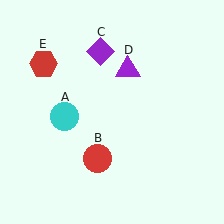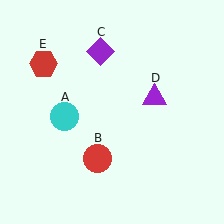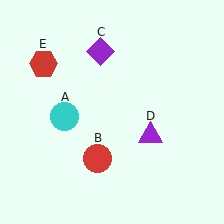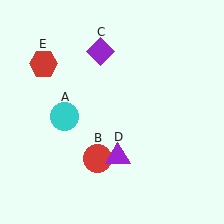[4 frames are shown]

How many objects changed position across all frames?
1 object changed position: purple triangle (object D).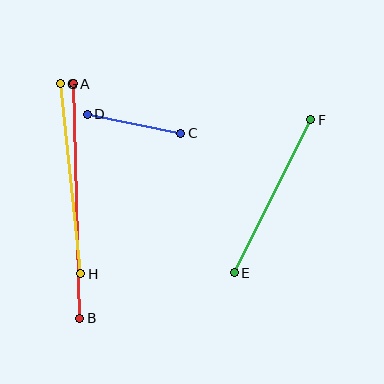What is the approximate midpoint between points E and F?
The midpoint is at approximately (272, 196) pixels.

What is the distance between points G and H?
The distance is approximately 191 pixels.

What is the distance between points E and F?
The distance is approximately 171 pixels.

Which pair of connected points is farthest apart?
Points A and B are farthest apart.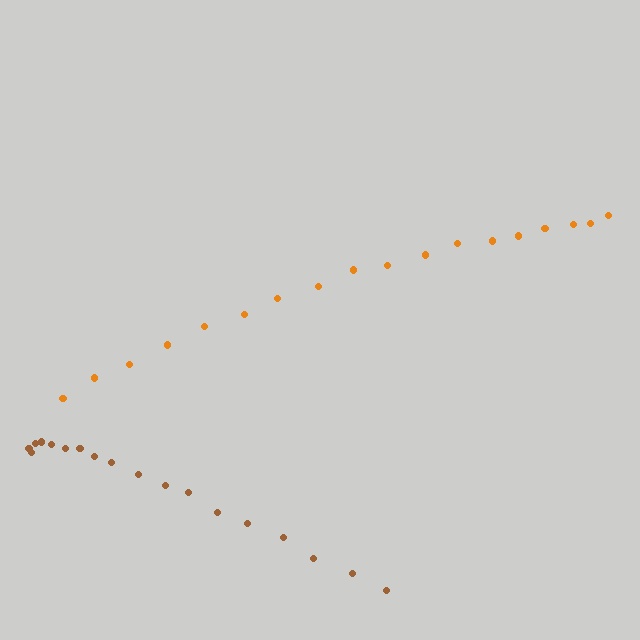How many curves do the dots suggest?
There are 2 distinct paths.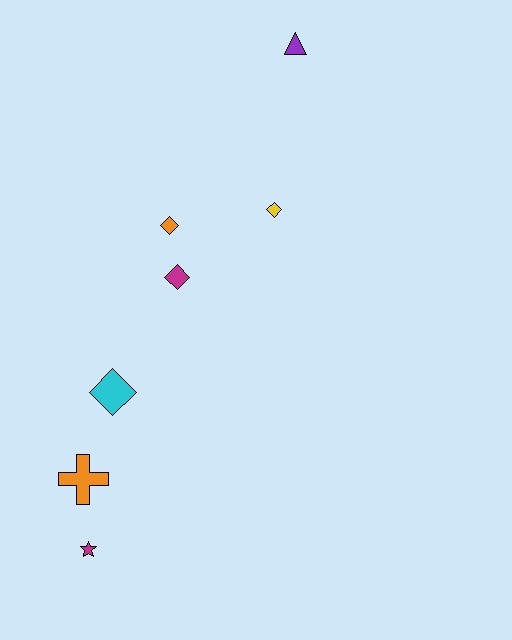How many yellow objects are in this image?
There is 1 yellow object.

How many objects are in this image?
There are 7 objects.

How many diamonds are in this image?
There are 4 diamonds.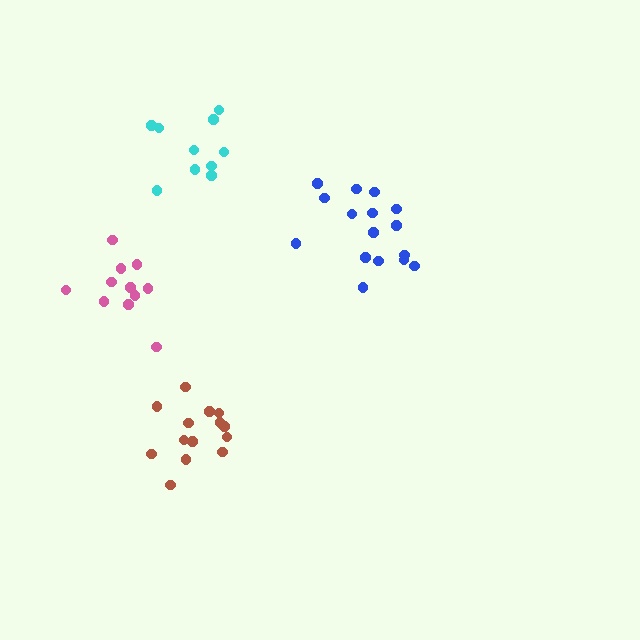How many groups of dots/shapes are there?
There are 4 groups.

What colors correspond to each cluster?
The clusters are colored: blue, brown, cyan, pink.